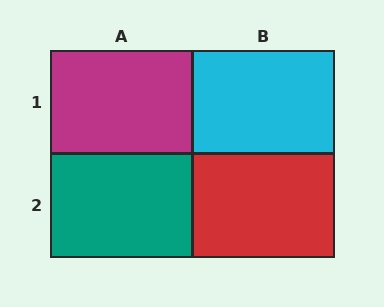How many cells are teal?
1 cell is teal.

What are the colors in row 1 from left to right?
Magenta, cyan.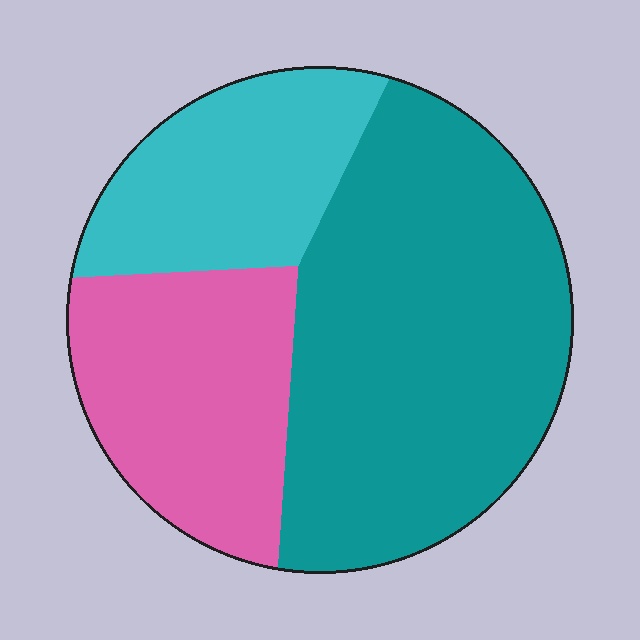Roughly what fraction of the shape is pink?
Pink covers roughly 25% of the shape.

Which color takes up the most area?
Teal, at roughly 50%.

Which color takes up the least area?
Cyan, at roughly 20%.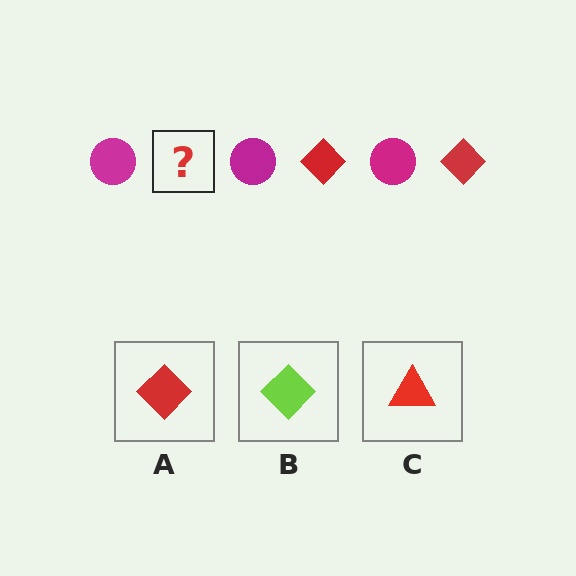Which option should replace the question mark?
Option A.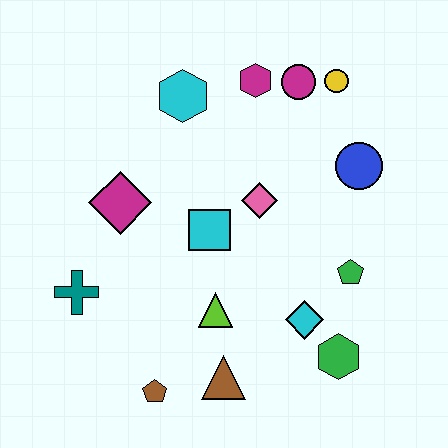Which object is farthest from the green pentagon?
The teal cross is farthest from the green pentagon.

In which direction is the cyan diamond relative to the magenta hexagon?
The cyan diamond is below the magenta hexagon.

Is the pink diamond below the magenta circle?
Yes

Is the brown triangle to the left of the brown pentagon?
No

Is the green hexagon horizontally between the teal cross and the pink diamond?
No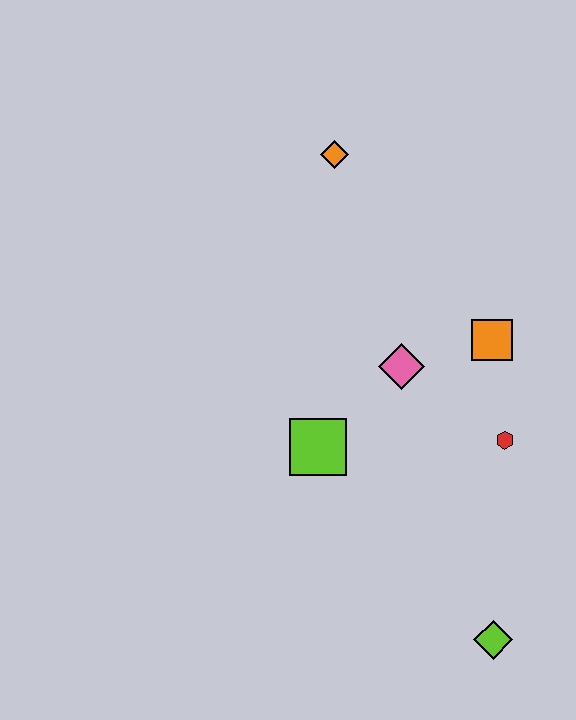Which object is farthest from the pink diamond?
The lime diamond is farthest from the pink diamond.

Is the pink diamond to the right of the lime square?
Yes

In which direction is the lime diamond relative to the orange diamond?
The lime diamond is below the orange diamond.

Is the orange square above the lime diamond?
Yes